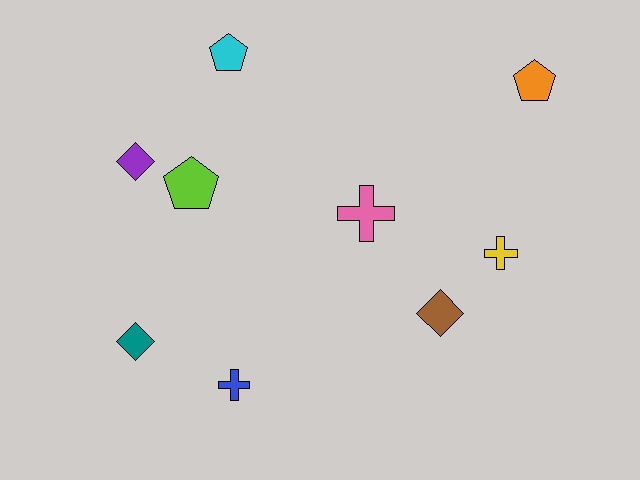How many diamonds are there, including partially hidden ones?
There are 3 diamonds.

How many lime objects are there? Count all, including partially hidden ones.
There is 1 lime object.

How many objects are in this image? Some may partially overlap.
There are 9 objects.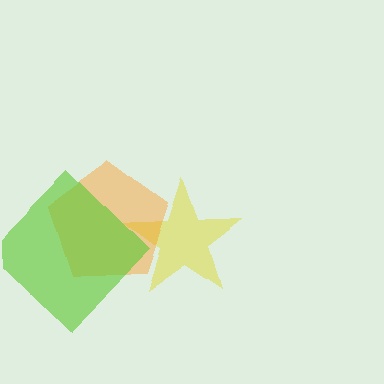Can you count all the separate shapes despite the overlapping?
Yes, there are 3 separate shapes.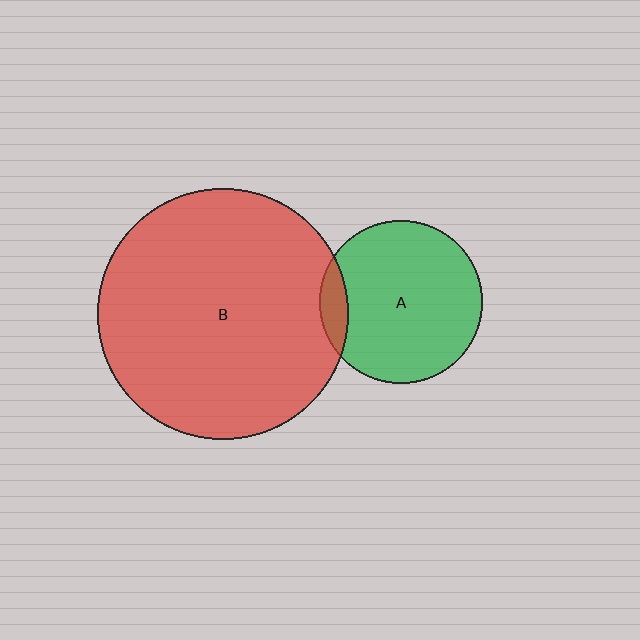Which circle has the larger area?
Circle B (red).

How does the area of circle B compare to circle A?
Approximately 2.4 times.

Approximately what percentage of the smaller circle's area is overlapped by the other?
Approximately 10%.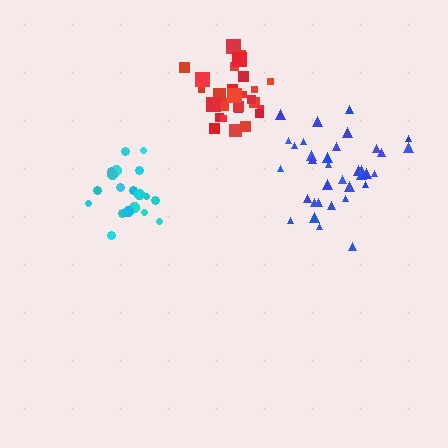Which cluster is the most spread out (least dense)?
Blue.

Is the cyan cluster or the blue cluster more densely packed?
Cyan.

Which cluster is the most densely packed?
Red.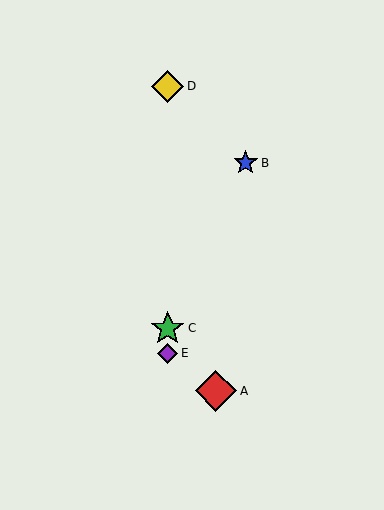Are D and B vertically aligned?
No, D is at x≈168 and B is at x≈246.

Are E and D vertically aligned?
Yes, both are at x≈168.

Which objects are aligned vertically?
Objects C, D, E are aligned vertically.